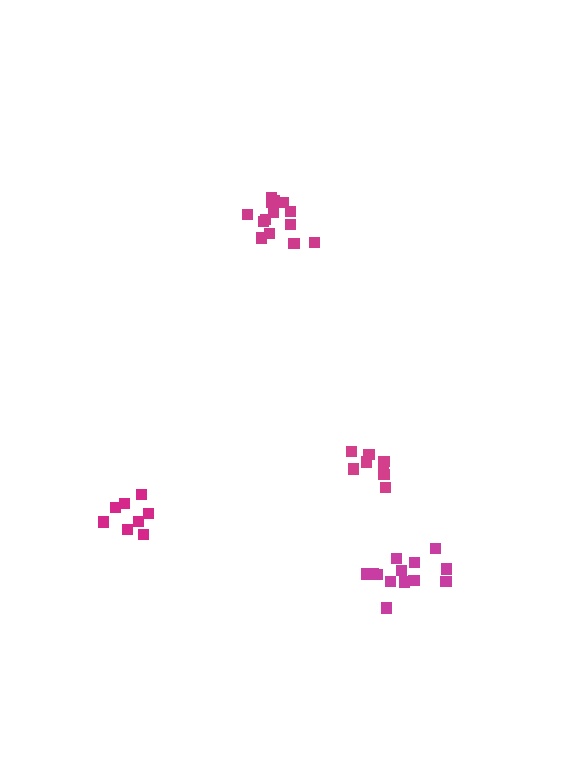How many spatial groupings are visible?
There are 4 spatial groupings.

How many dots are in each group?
Group 1: 14 dots, Group 2: 13 dots, Group 3: 8 dots, Group 4: 8 dots (43 total).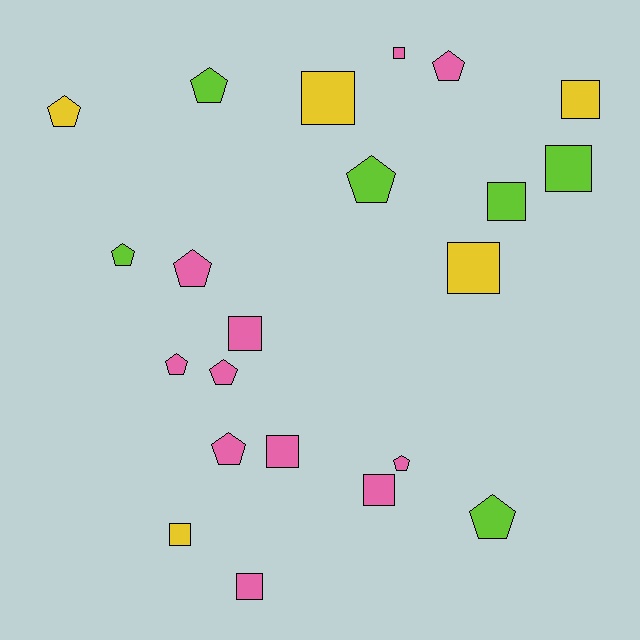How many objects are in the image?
There are 22 objects.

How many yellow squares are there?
There are 4 yellow squares.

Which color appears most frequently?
Pink, with 11 objects.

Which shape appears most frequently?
Square, with 11 objects.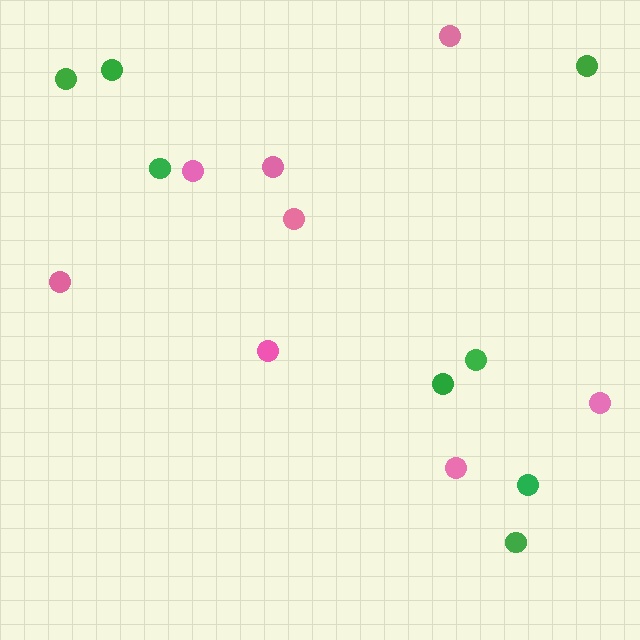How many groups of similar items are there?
There are 2 groups: one group of pink circles (8) and one group of green circles (8).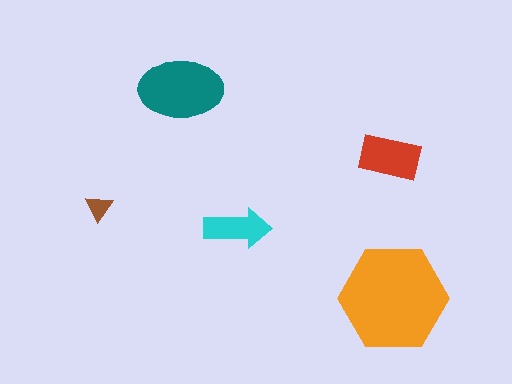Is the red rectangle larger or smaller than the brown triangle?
Larger.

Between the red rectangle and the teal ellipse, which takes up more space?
The teal ellipse.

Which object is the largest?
The orange hexagon.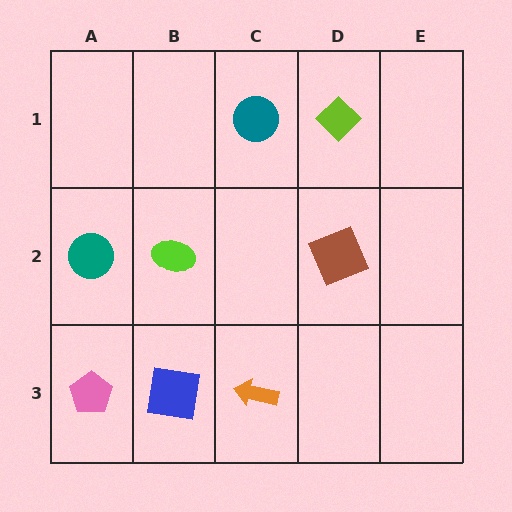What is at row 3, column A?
A pink pentagon.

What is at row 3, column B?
A blue square.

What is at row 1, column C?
A teal circle.